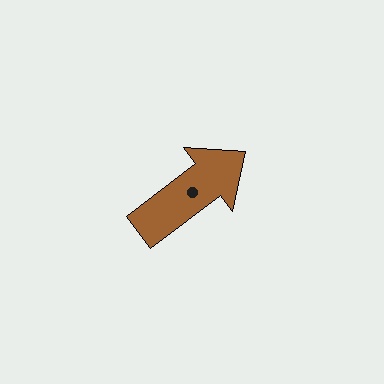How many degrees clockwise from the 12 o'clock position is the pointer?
Approximately 53 degrees.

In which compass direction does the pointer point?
Northeast.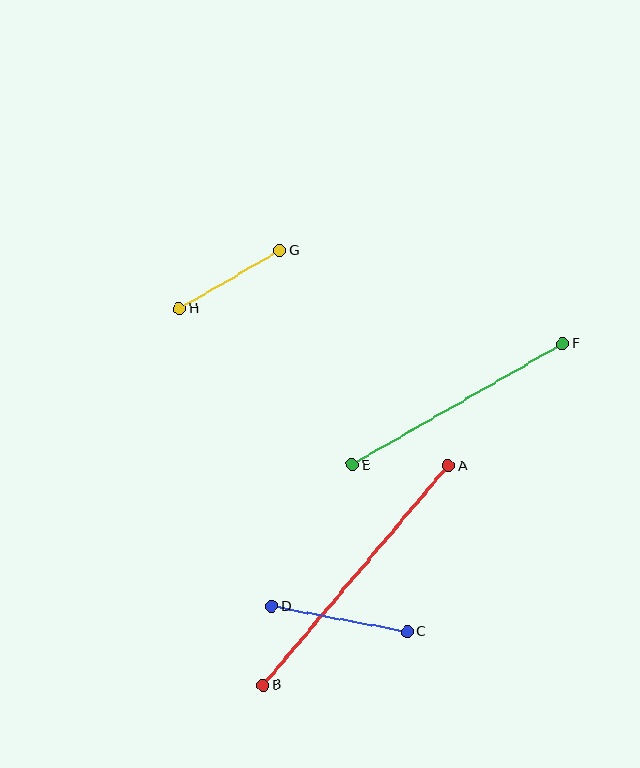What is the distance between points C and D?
The distance is approximately 138 pixels.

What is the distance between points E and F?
The distance is approximately 243 pixels.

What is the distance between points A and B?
The distance is approximately 287 pixels.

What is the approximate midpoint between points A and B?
The midpoint is at approximately (356, 576) pixels.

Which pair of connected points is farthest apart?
Points A and B are farthest apart.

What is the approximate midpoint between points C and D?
The midpoint is at approximately (339, 619) pixels.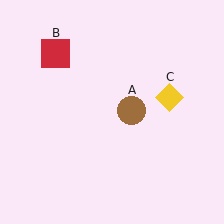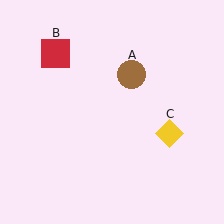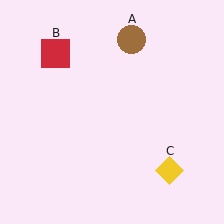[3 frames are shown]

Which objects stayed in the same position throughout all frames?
Red square (object B) remained stationary.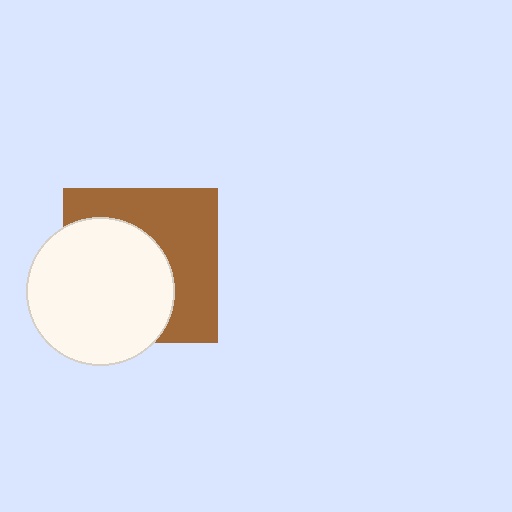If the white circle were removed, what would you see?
You would see the complete brown square.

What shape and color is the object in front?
The object in front is a white circle.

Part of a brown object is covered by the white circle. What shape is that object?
It is a square.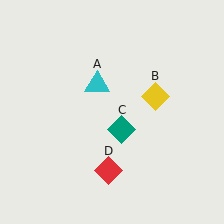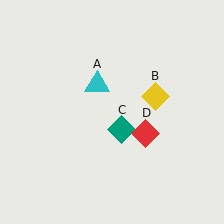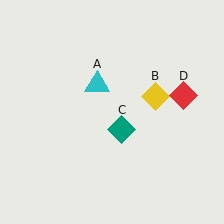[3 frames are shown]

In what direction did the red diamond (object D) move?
The red diamond (object D) moved up and to the right.